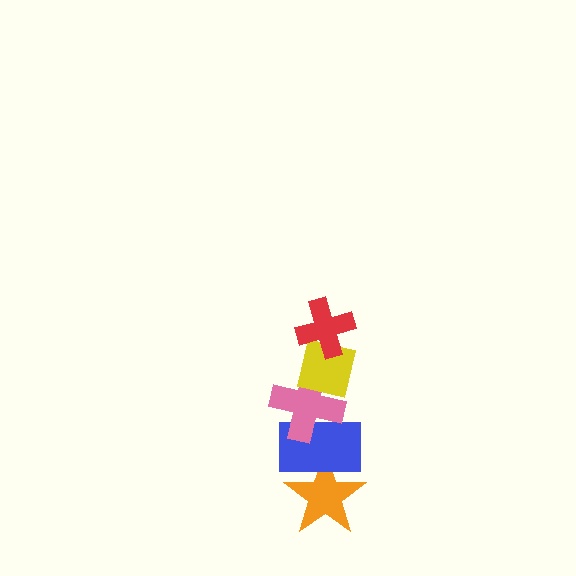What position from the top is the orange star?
The orange star is 5th from the top.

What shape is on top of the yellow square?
The red cross is on top of the yellow square.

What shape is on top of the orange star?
The blue rectangle is on top of the orange star.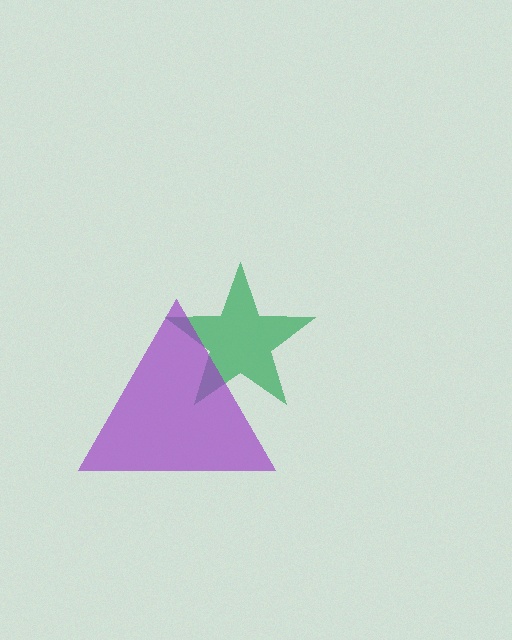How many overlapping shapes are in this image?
There are 2 overlapping shapes in the image.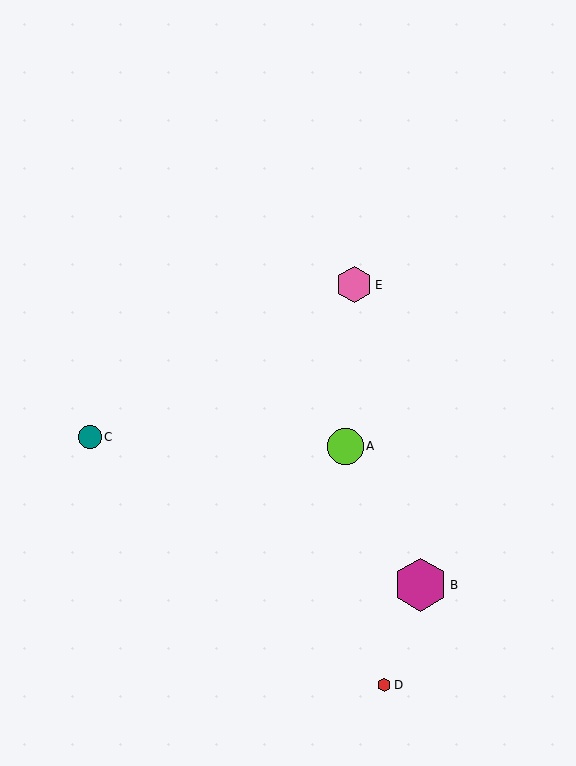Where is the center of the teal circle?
The center of the teal circle is at (90, 437).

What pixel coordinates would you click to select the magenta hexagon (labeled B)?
Click at (421, 585) to select the magenta hexagon B.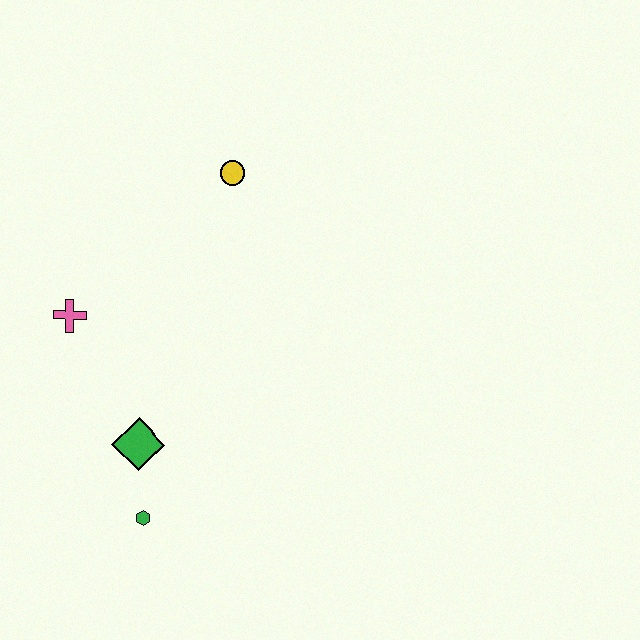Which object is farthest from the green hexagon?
The yellow circle is farthest from the green hexagon.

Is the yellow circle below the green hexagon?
No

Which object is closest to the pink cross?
The green diamond is closest to the pink cross.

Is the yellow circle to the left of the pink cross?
No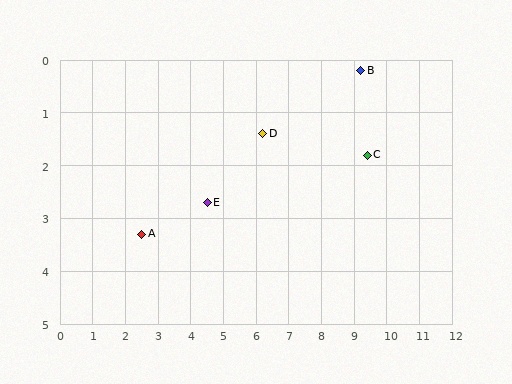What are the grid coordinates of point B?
Point B is at approximately (9.2, 0.2).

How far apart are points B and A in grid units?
Points B and A are about 7.4 grid units apart.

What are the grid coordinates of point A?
Point A is at approximately (2.5, 3.3).